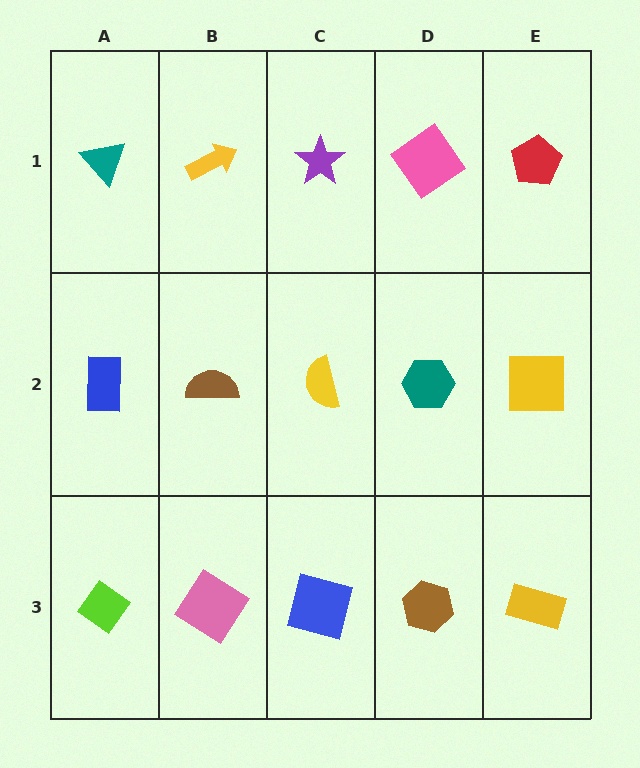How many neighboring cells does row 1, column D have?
3.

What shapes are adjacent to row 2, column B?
A yellow arrow (row 1, column B), a pink diamond (row 3, column B), a blue rectangle (row 2, column A), a yellow semicircle (row 2, column C).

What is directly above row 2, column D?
A pink diamond.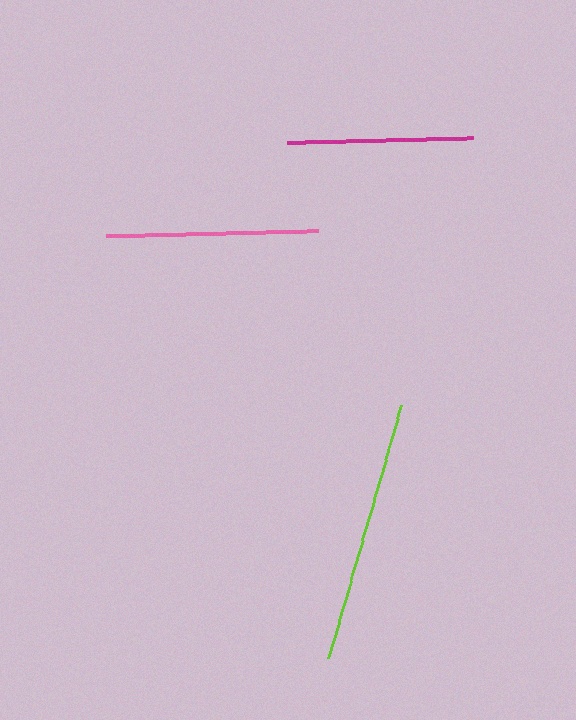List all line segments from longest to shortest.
From longest to shortest: lime, pink, magenta.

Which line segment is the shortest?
The magenta line is the shortest at approximately 187 pixels.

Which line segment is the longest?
The lime line is the longest at approximately 263 pixels.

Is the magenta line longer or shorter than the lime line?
The lime line is longer than the magenta line.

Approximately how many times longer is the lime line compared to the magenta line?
The lime line is approximately 1.4 times the length of the magenta line.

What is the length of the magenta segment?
The magenta segment is approximately 187 pixels long.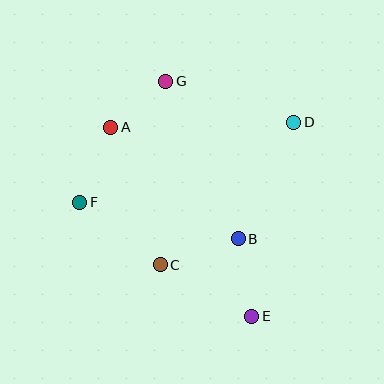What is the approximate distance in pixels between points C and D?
The distance between C and D is approximately 195 pixels.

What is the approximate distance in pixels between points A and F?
The distance between A and F is approximately 81 pixels.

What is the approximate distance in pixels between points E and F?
The distance between E and F is approximately 206 pixels.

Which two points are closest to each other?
Points A and G are closest to each other.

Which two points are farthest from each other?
Points E and G are farthest from each other.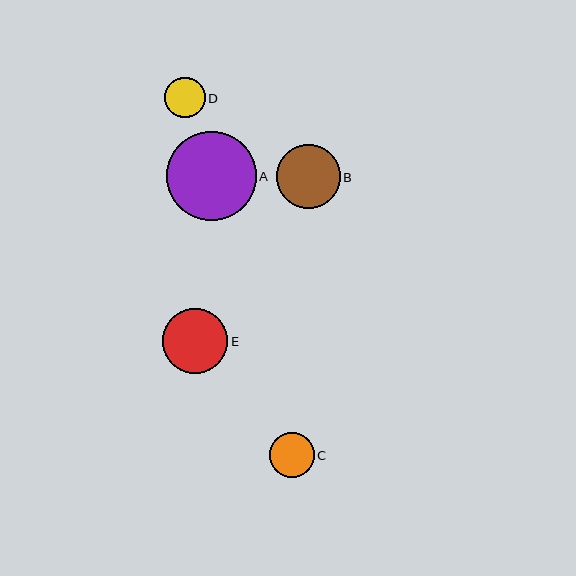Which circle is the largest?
Circle A is the largest with a size of approximately 89 pixels.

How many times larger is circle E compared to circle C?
Circle E is approximately 1.5 times the size of circle C.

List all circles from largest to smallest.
From largest to smallest: A, E, B, C, D.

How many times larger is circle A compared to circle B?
Circle A is approximately 1.4 times the size of circle B.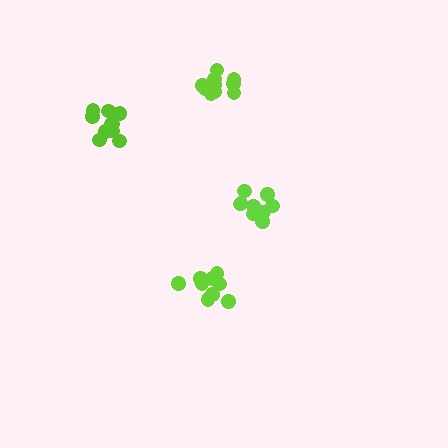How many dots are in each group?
Group 1: 9 dots, Group 2: 11 dots, Group 3: 9 dots, Group 4: 10 dots (39 total).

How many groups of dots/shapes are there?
There are 4 groups.